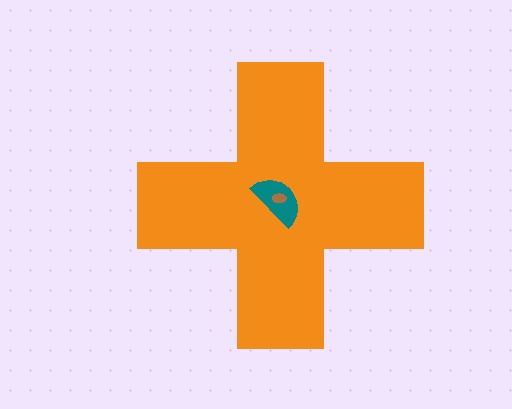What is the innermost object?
The brown ellipse.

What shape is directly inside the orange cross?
The teal semicircle.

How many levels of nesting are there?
3.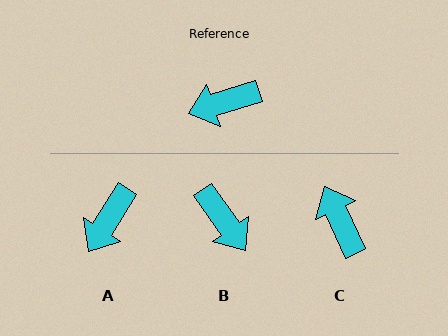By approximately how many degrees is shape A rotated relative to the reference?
Approximately 41 degrees counter-clockwise.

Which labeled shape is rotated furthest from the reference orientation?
B, about 107 degrees away.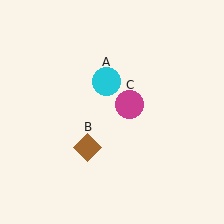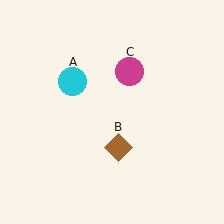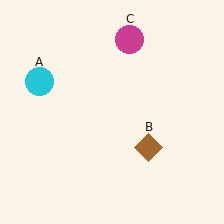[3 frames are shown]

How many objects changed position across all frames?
3 objects changed position: cyan circle (object A), brown diamond (object B), magenta circle (object C).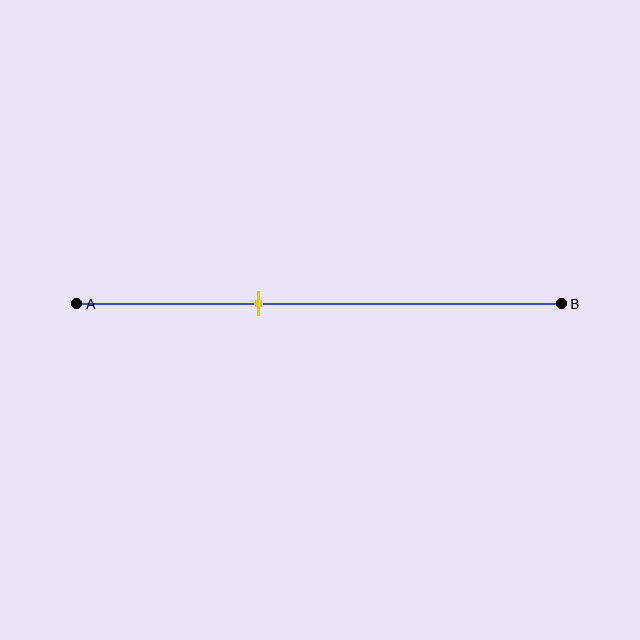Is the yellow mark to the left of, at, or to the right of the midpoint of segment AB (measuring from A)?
The yellow mark is to the left of the midpoint of segment AB.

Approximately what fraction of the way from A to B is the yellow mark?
The yellow mark is approximately 35% of the way from A to B.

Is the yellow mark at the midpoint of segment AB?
No, the mark is at about 35% from A, not at the 50% midpoint.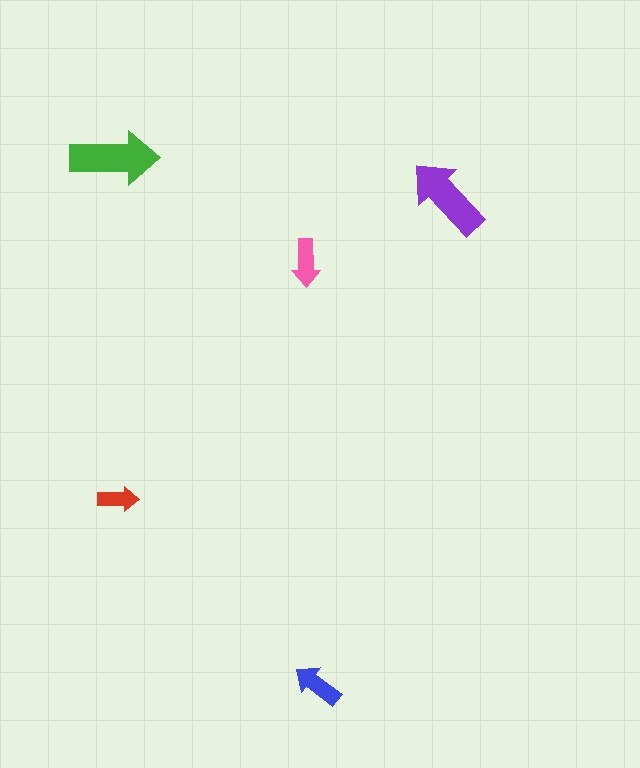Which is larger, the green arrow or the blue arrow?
The green one.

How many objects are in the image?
There are 5 objects in the image.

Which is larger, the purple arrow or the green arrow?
The green one.